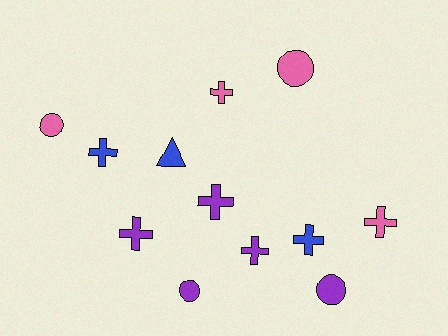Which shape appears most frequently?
Cross, with 7 objects.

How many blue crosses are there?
There are 2 blue crosses.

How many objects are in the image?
There are 12 objects.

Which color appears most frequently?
Purple, with 5 objects.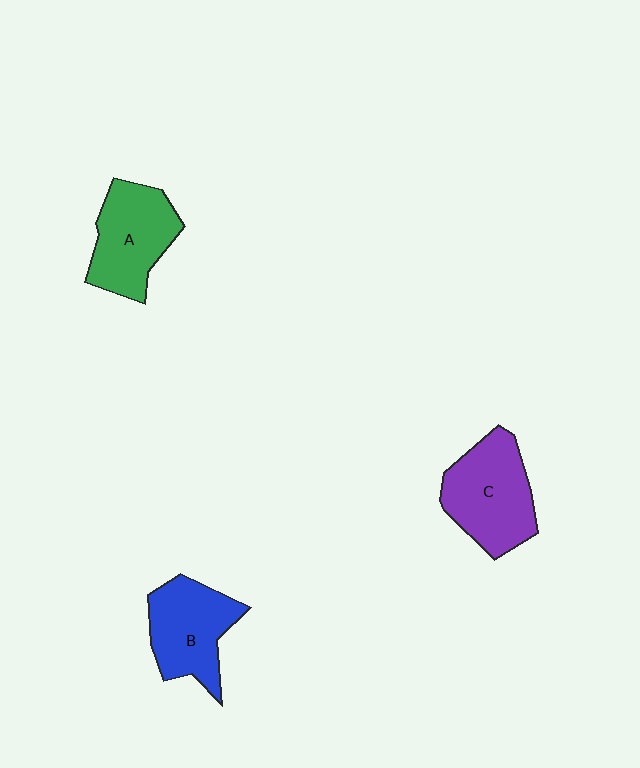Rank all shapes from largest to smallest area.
From largest to smallest: C (purple), A (green), B (blue).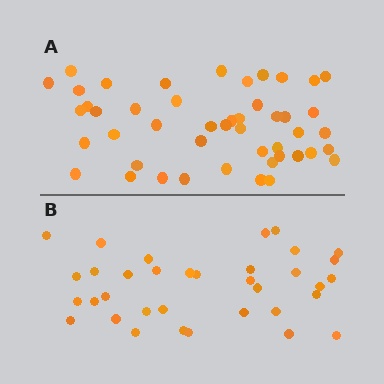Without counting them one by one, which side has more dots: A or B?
Region A (the top region) has more dots.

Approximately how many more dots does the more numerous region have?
Region A has roughly 12 or so more dots than region B.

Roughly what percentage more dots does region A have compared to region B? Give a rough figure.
About 35% more.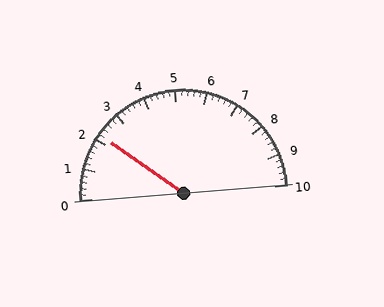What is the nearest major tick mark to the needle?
The nearest major tick mark is 2.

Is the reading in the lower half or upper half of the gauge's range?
The reading is in the lower half of the range (0 to 10).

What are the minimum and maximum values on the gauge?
The gauge ranges from 0 to 10.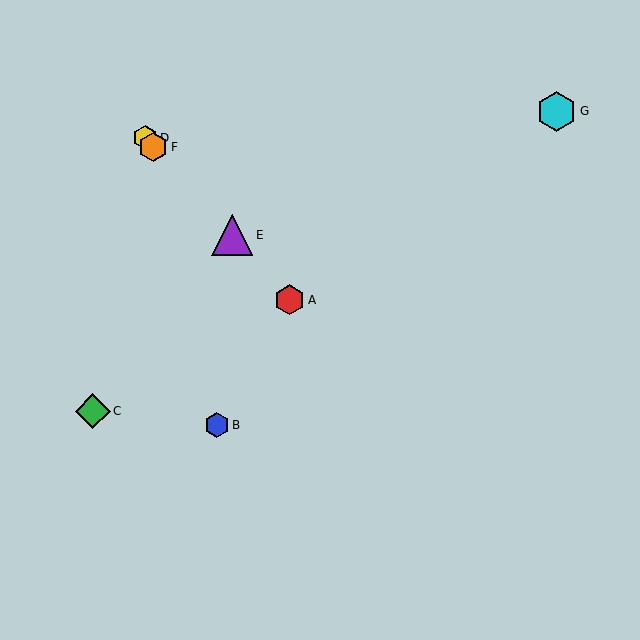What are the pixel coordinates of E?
Object E is at (232, 235).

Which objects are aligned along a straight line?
Objects A, D, E, F are aligned along a straight line.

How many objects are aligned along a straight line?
4 objects (A, D, E, F) are aligned along a straight line.